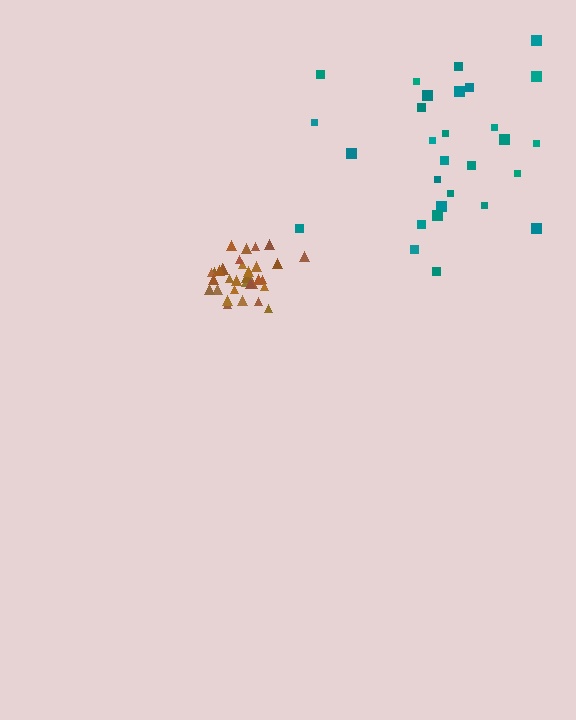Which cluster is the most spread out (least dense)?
Teal.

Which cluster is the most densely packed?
Brown.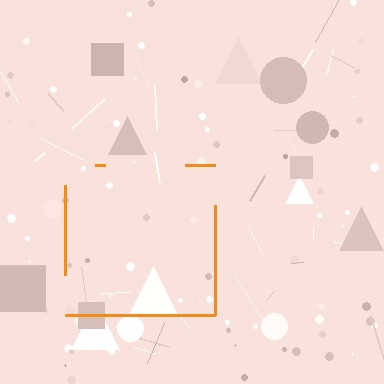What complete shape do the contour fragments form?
The contour fragments form a square.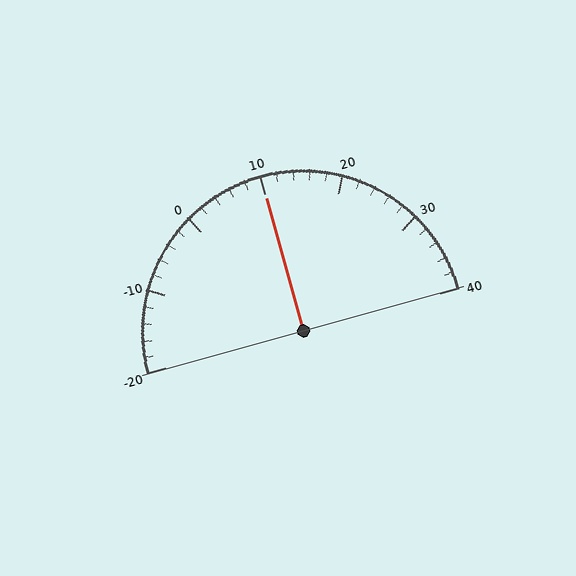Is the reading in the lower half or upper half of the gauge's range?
The reading is in the upper half of the range (-20 to 40).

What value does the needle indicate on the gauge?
The needle indicates approximately 10.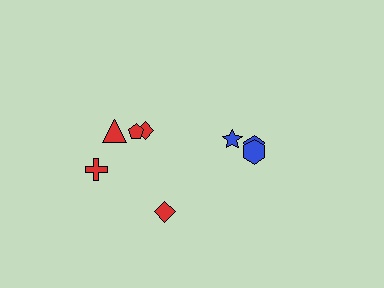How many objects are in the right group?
There are 3 objects.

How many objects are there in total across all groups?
There are 8 objects.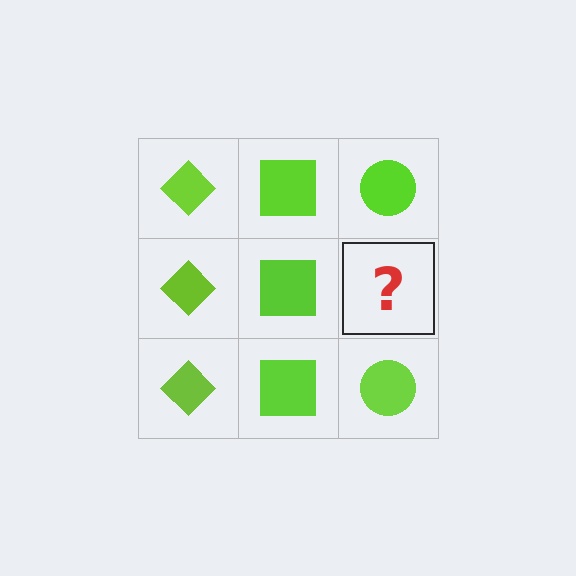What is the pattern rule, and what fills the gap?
The rule is that each column has a consistent shape. The gap should be filled with a lime circle.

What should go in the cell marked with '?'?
The missing cell should contain a lime circle.